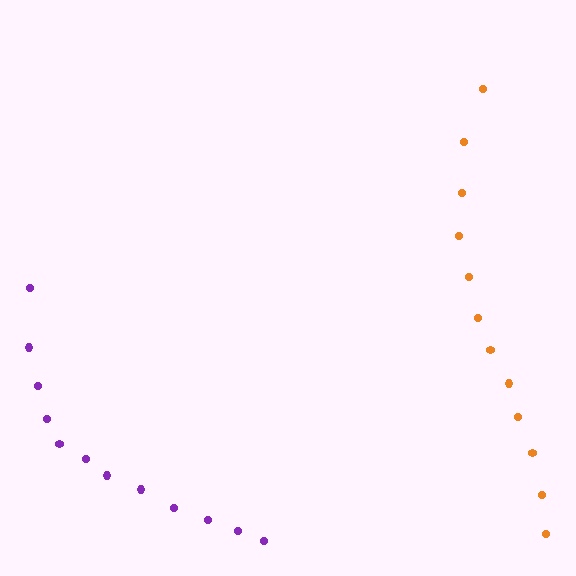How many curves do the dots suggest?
There are 2 distinct paths.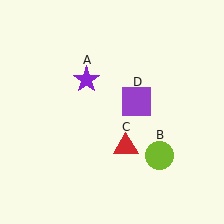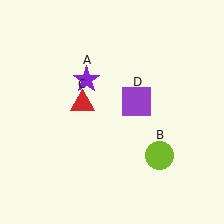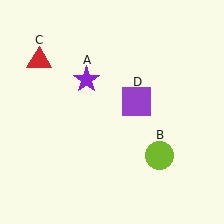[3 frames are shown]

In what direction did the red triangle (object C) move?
The red triangle (object C) moved up and to the left.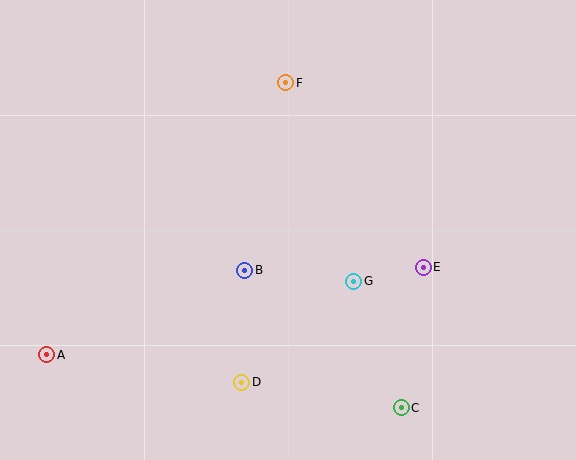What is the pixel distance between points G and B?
The distance between G and B is 109 pixels.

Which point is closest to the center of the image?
Point B at (245, 270) is closest to the center.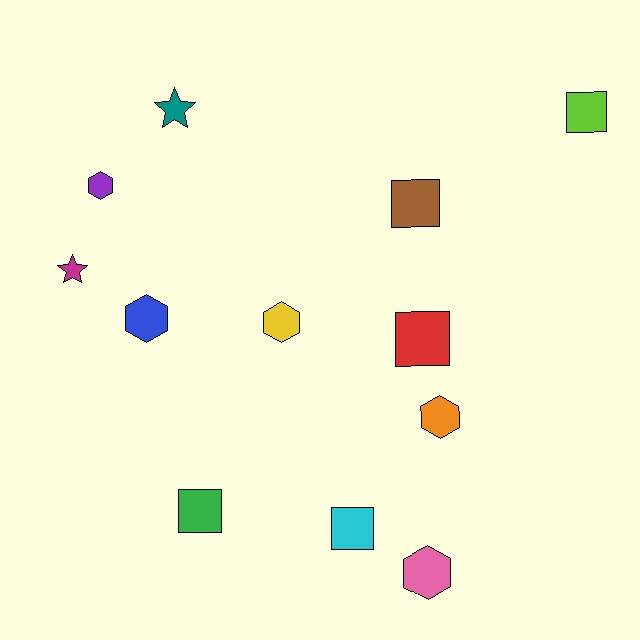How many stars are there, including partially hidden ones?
There are 2 stars.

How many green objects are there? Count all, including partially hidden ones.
There is 1 green object.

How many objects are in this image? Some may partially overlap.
There are 12 objects.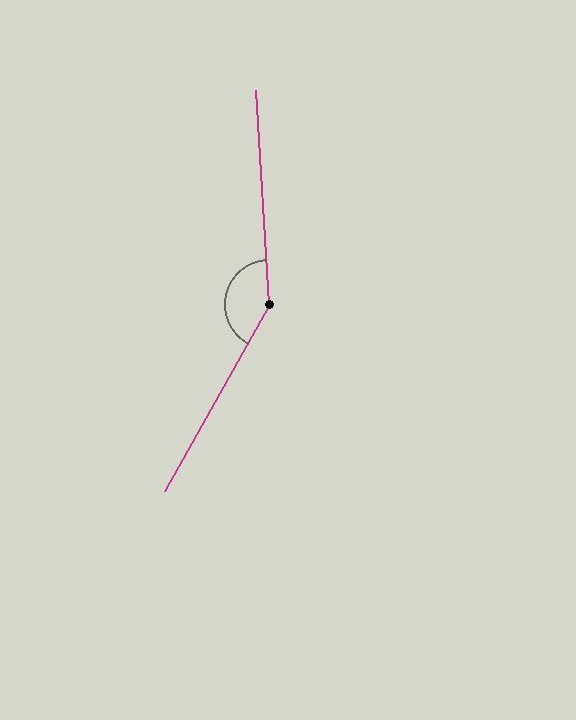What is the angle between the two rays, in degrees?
Approximately 147 degrees.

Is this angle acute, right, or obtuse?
It is obtuse.